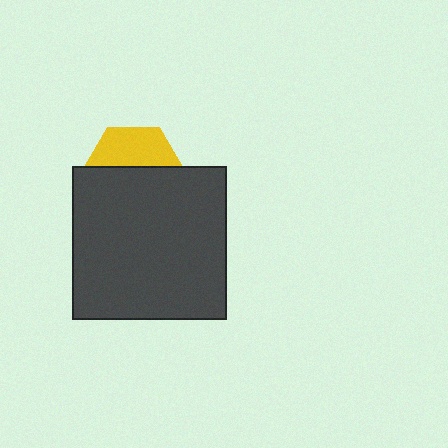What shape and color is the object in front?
The object in front is a dark gray square.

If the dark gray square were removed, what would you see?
You would see the complete yellow hexagon.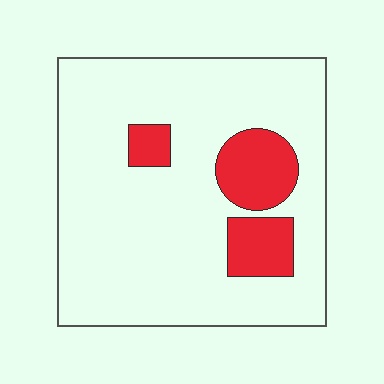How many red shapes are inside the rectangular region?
3.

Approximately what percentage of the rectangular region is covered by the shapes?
Approximately 15%.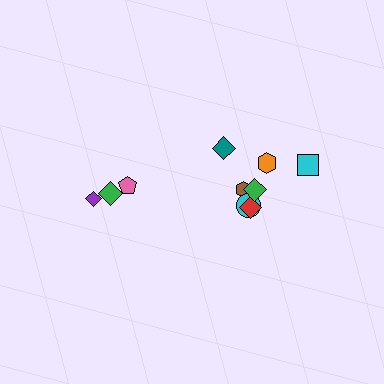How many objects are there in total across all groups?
There are 10 objects.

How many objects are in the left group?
There are 3 objects.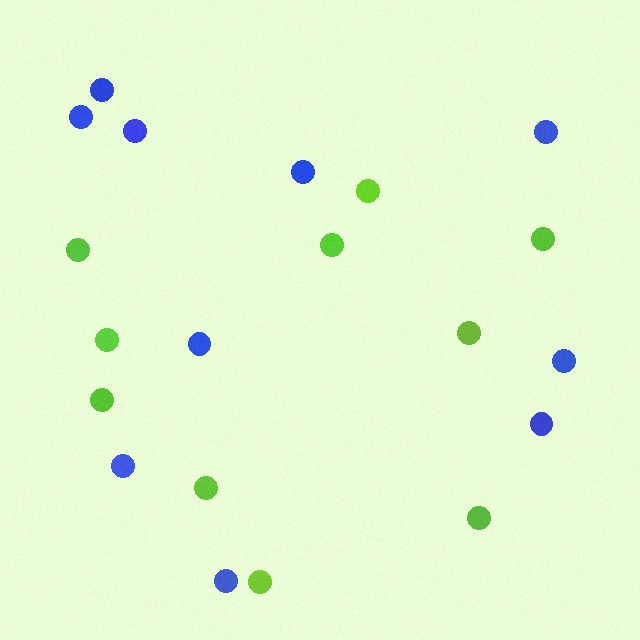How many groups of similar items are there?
There are 2 groups: one group of blue circles (10) and one group of lime circles (10).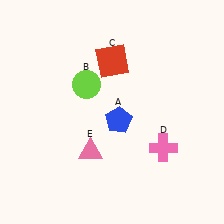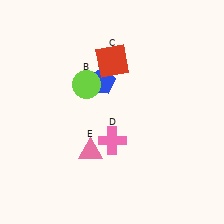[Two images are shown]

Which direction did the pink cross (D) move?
The pink cross (D) moved left.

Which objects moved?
The objects that moved are: the blue pentagon (A), the pink cross (D).